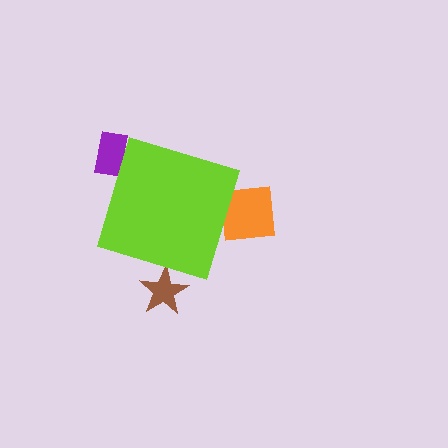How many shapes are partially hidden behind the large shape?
3 shapes are partially hidden.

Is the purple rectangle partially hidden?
Yes, the purple rectangle is partially hidden behind the lime diamond.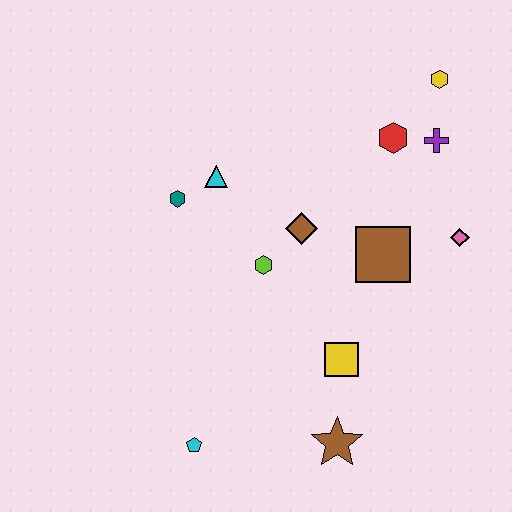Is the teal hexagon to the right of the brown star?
No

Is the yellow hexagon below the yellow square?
No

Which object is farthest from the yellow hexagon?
The cyan pentagon is farthest from the yellow hexagon.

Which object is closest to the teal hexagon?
The cyan triangle is closest to the teal hexagon.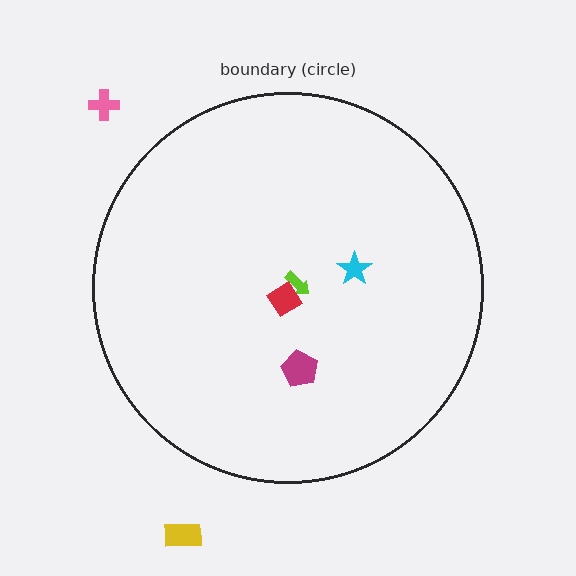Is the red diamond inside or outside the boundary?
Inside.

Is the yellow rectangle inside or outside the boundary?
Outside.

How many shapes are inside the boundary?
4 inside, 2 outside.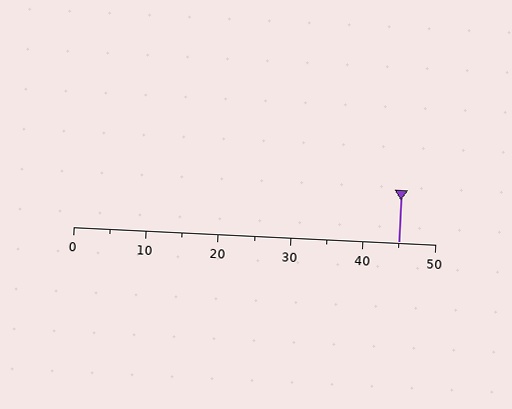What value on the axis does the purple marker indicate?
The marker indicates approximately 45.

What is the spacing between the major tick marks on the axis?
The major ticks are spaced 10 apart.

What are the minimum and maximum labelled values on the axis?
The axis runs from 0 to 50.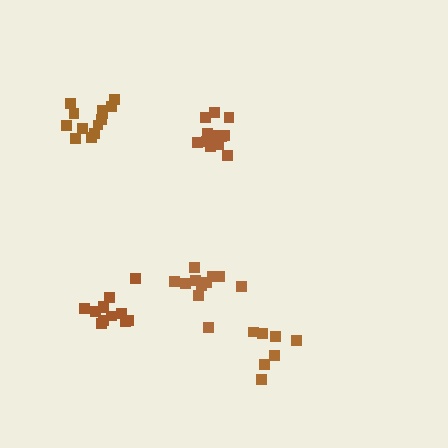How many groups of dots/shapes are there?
There are 5 groups.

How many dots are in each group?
Group 1: 13 dots, Group 2: 12 dots, Group 3: 7 dots, Group 4: 11 dots, Group 5: 12 dots (55 total).